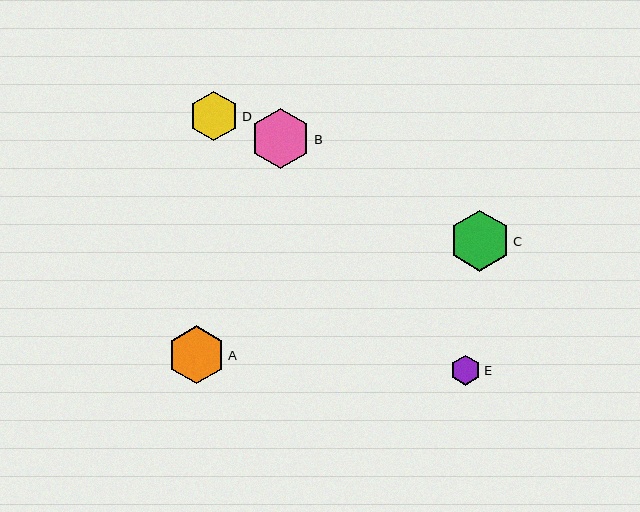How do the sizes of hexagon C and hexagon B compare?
Hexagon C and hexagon B are approximately the same size.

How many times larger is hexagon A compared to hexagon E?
Hexagon A is approximately 1.9 times the size of hexagon E.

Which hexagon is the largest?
Hexagon C is the largest with a size of approximately 61 pixels.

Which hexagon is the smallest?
Hexagon E is the smallest with a size of approximately 30 pixels.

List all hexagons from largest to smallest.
From largest to smallest: C, B, A, D, E.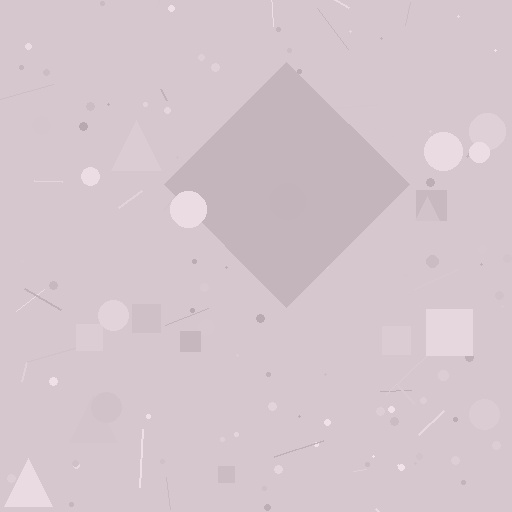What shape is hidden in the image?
A diamond is hidden in the image.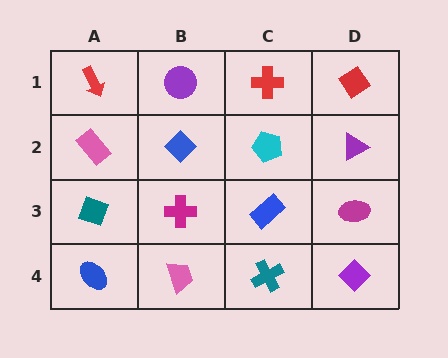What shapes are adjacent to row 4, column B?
A magenta cross (row 3, column B), a blue ellipse (row 4, column A), a teal cross (row 4, column C).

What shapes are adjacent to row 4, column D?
A magenta ellipse (row 3, column D), a teal cross (row 4, column C).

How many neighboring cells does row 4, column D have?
2.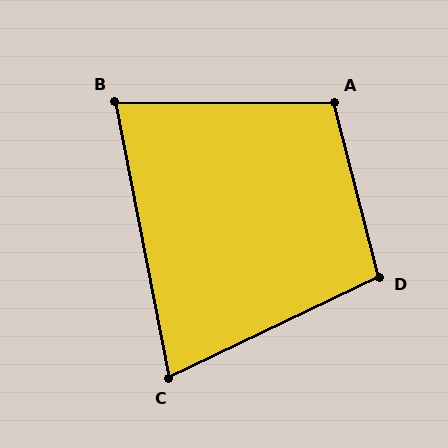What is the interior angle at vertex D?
Approximately 101 degrees (obtuse).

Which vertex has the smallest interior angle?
C, at approximately 75 degrees.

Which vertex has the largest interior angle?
A, at approximately 105 degrees.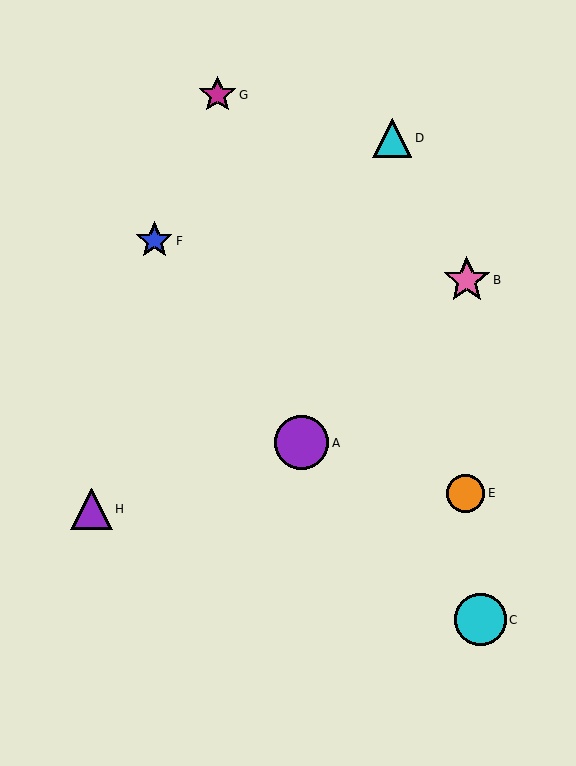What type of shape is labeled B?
Shape B is a pink star.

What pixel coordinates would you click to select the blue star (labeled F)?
Click at (154, 241) to select the blue star F.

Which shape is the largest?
The purple circle (labeled A) is the largest.